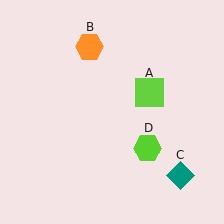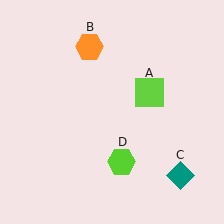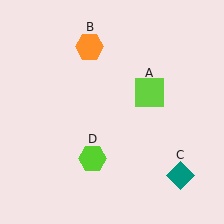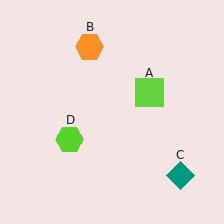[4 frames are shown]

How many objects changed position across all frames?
1 object changed position: lime hexagon (object D).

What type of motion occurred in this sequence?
The lime hexagon (object D) rotated clockwise around the center of the scene.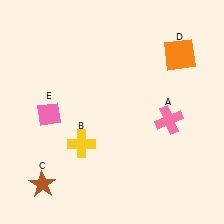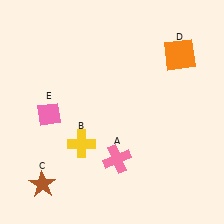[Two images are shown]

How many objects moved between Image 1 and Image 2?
1 object moved between the two images.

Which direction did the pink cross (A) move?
The pink cross (A) moved left.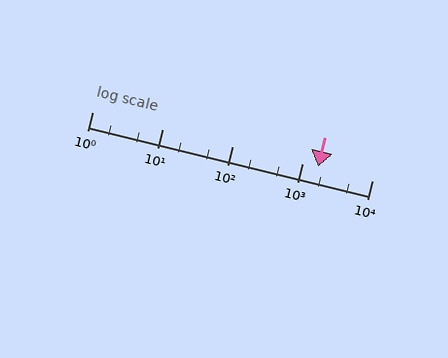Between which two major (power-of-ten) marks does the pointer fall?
The pointer is between 1000 and 10000.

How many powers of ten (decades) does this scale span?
The scale spans 4 decades, from 1 to 10000.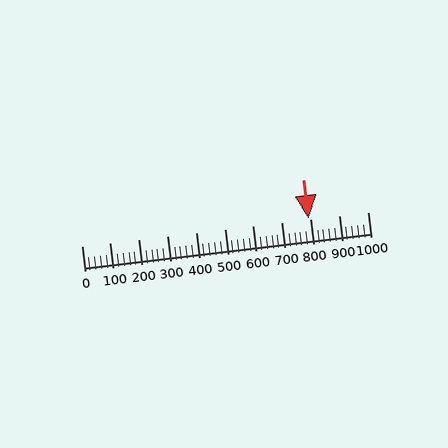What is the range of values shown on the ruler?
The ruler shows values from 0 to 1000.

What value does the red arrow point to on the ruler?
The red arrow points to approximately 794.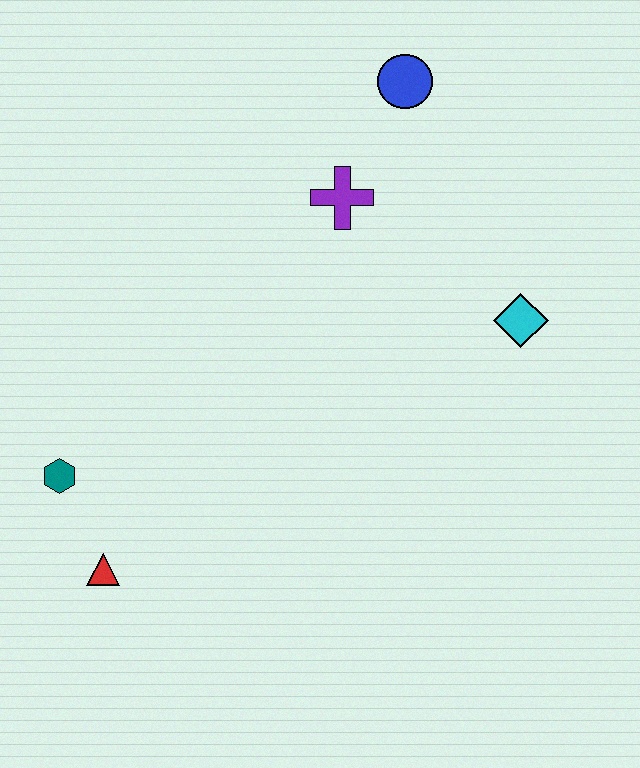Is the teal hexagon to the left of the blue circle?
Yes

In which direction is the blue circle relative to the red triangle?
The blue circle is above the red triangle.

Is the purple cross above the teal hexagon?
Yes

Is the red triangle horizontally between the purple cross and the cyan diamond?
No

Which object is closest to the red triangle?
The teal hexagon is closest to the red triangle.